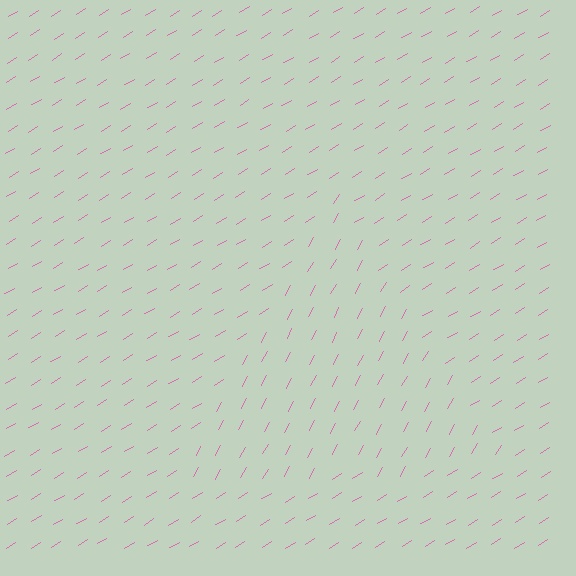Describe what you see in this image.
The image is filled with small pink line segments. A triangle region in the image has lines oriented differently from the surrounding lines, creating a visible texture boundary.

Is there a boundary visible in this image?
Yes, there is a texture boundary formed by a change in line orientation.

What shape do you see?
I see a triangle.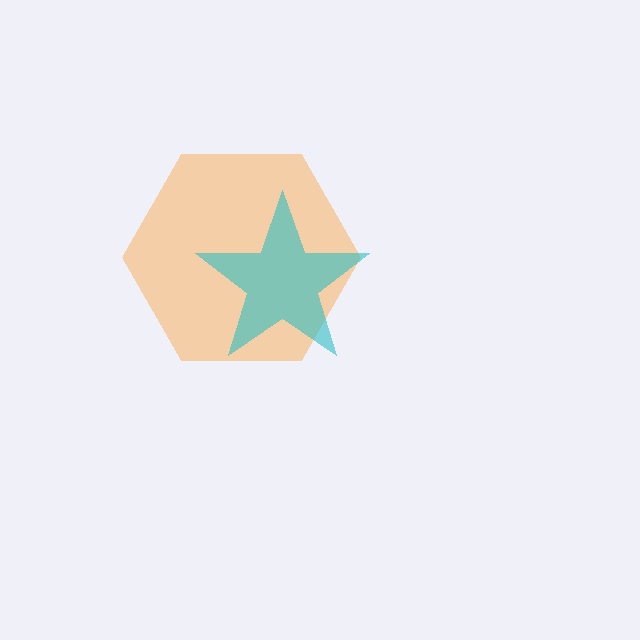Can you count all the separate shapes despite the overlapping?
Yes, there are 2 separate shapes.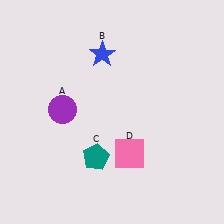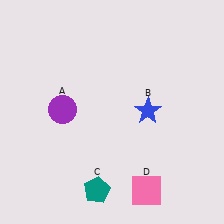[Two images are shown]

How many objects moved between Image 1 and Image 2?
3 objects moved between the two images.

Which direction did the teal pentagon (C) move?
The teal pentagon (C) moved down.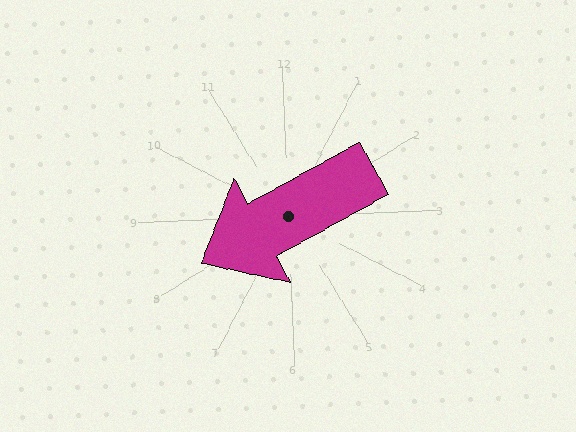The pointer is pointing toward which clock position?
Roughly 8 o'clock.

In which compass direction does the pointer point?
Southwest.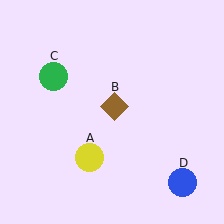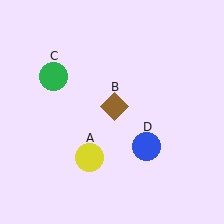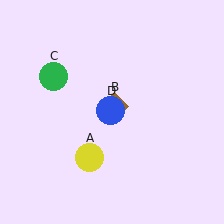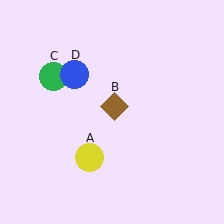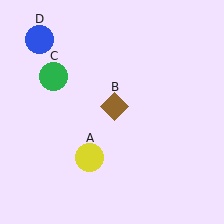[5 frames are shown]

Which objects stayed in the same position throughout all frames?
Yellow circle (object A) and brown diamond (object B) and green circle (object C) remained stationary.